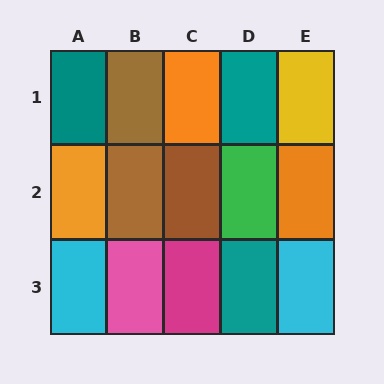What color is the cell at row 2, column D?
Green.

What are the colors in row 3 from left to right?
Cyan, pink, magenta, teal, cyan.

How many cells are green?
1 cell is green.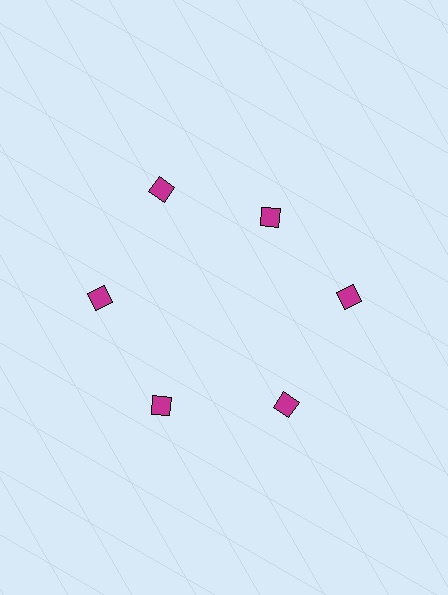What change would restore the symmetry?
The symmetry would be restored by moving it outward, back onto the ring so that all 6 squares sit at equal angles and equal distance from the center.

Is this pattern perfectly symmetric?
No. The 6 magenta squares are arranged in a ring, but one element near the 1 o'clock position is pulled inward toward the center, breaking the 6-fold rotational symmetry.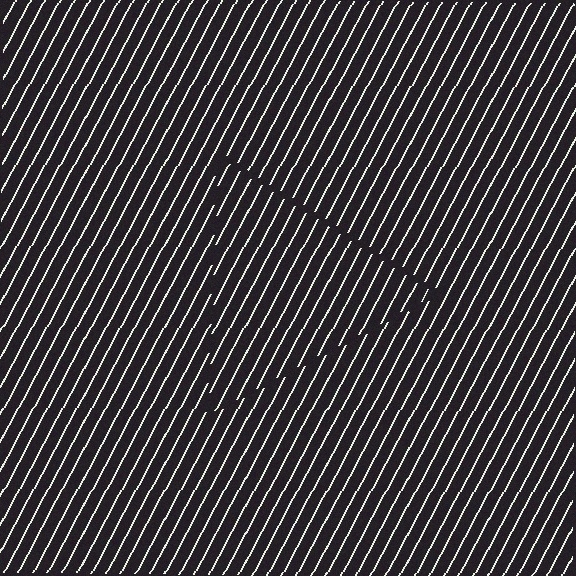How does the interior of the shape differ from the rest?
The interior of the shape contains the same grating, shifted by half a period — the contour is defined by the phase discontinuity where line-ends from the inner and outer gratings abut.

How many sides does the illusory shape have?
3 sides — the line-ends trace a triangle.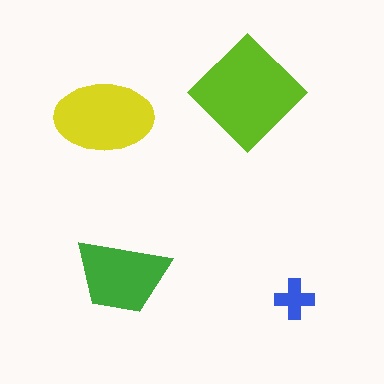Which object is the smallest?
The blue cross.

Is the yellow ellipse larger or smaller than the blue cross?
Larger.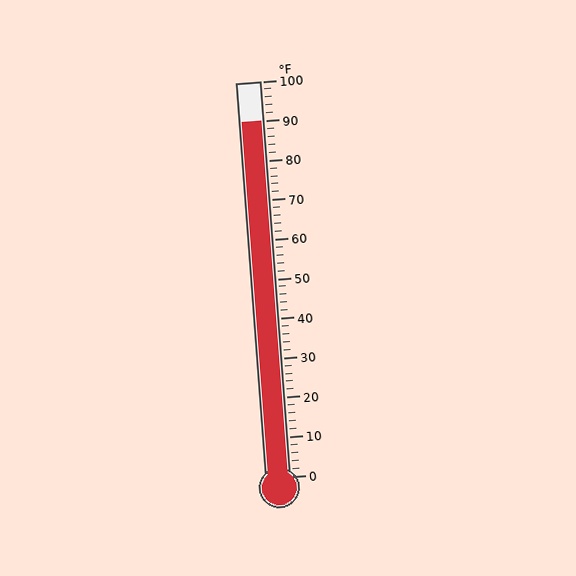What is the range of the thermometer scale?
The thermometer scale ranges from 0°F to 100°F.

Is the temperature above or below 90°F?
The temperature is at 90°F.